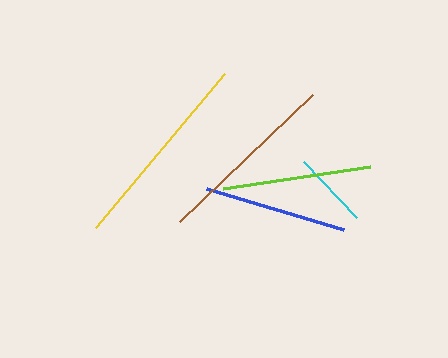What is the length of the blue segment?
The blue segment is approximately 142 pixels long.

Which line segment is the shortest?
The cyan line is the shortest at approximately 77 pixels.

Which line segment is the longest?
The yellow line is the longest at approximately 201 pixels.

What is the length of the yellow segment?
The yellow segment is approximately 201 pixels long.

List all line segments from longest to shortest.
From longest to shortest: yellow, brown, lime, blue, cyan.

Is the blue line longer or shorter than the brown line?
The brown line is longer than the blue line.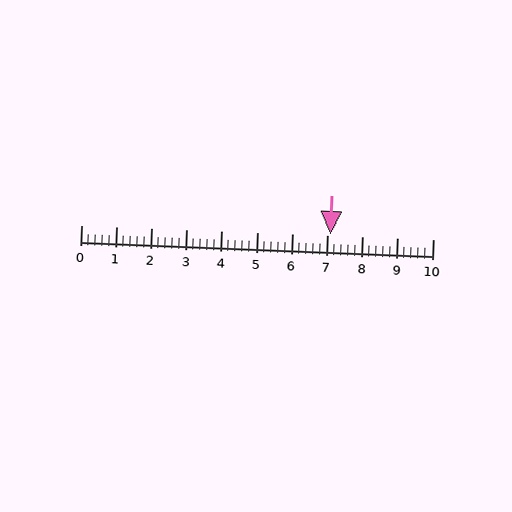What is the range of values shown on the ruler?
The ruler shows values from 0 to 10.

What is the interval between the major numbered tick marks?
The major tick marks are spaced 1 units apart.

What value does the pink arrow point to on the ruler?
The pink arrow points to approximately 7.1.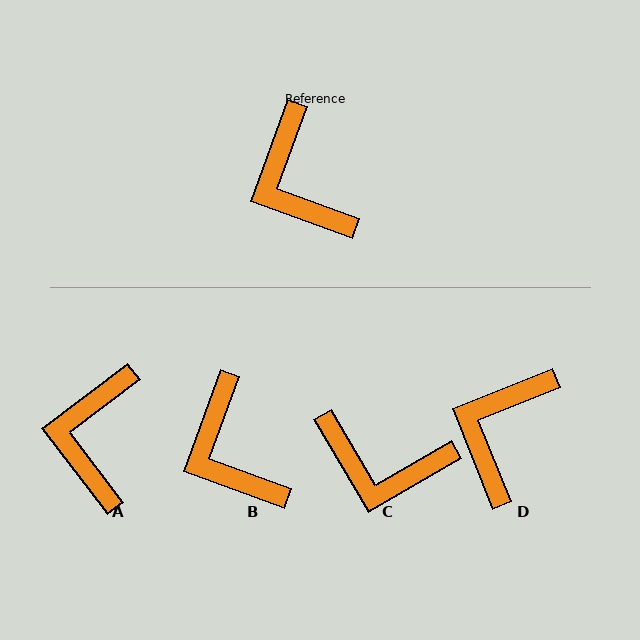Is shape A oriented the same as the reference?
No, it is off by about 33 degrees.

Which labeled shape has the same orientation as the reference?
B.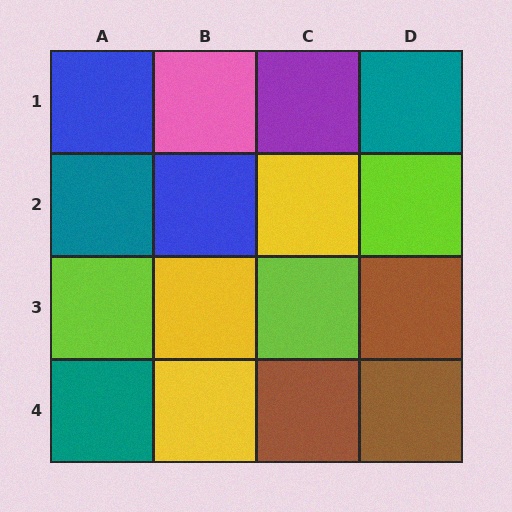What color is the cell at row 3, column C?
Lime.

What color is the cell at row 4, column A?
Teal.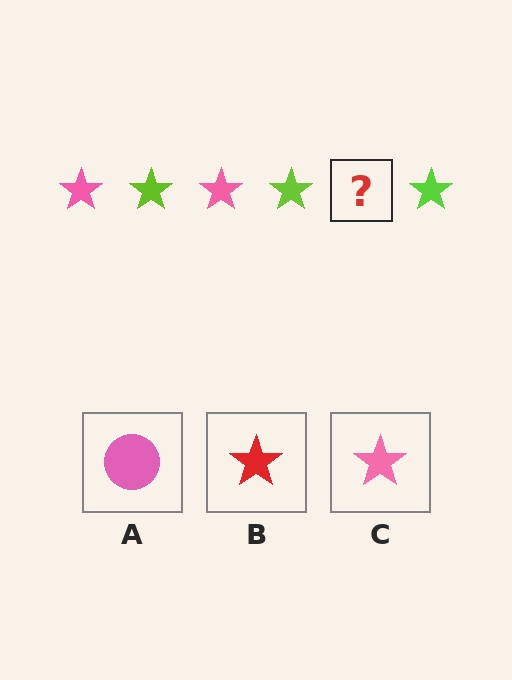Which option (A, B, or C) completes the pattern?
C.